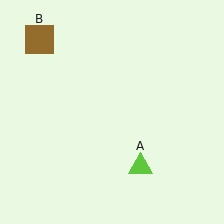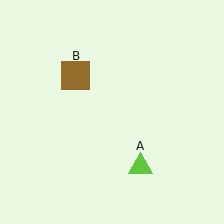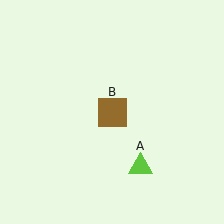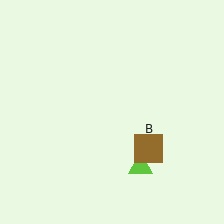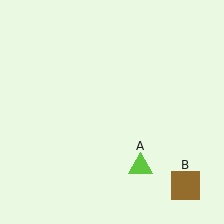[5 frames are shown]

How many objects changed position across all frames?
1 object changed position: brown square (object B).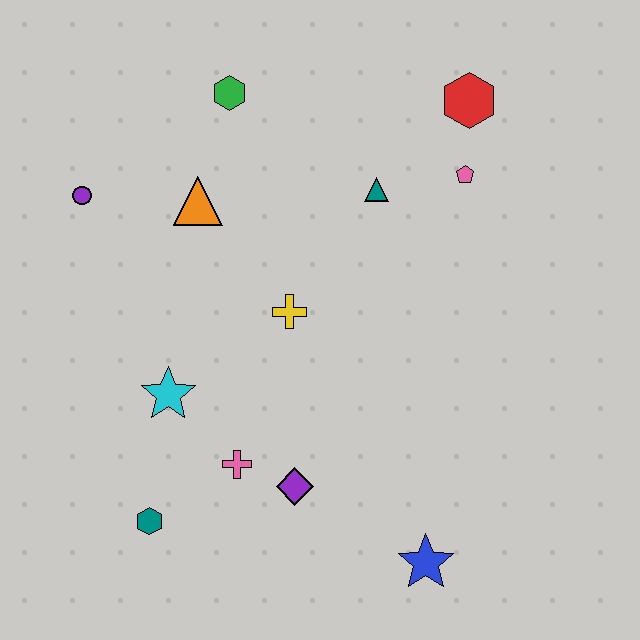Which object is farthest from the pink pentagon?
The teal hexagon is farthest from the pink pentagon.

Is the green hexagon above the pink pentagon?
Yes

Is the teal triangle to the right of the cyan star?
Yes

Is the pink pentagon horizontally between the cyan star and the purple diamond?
No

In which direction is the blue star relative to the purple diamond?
The blue star is to the right of the purple diamond.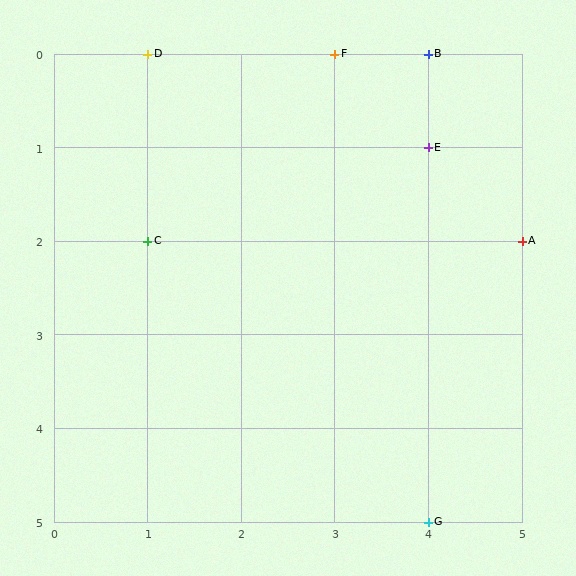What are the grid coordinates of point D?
Point D is at grid coordinates (1, 0).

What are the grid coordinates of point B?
Point B is at grid coordinates (4, 0).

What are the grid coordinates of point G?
Point G is at grid coordinates (4, 5).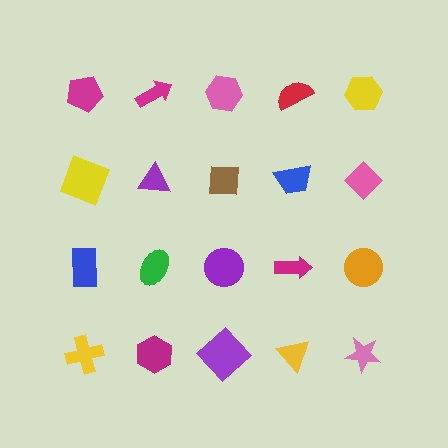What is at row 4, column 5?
A pink star.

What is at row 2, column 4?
A blue trapezoid.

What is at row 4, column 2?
A magenta hexagon.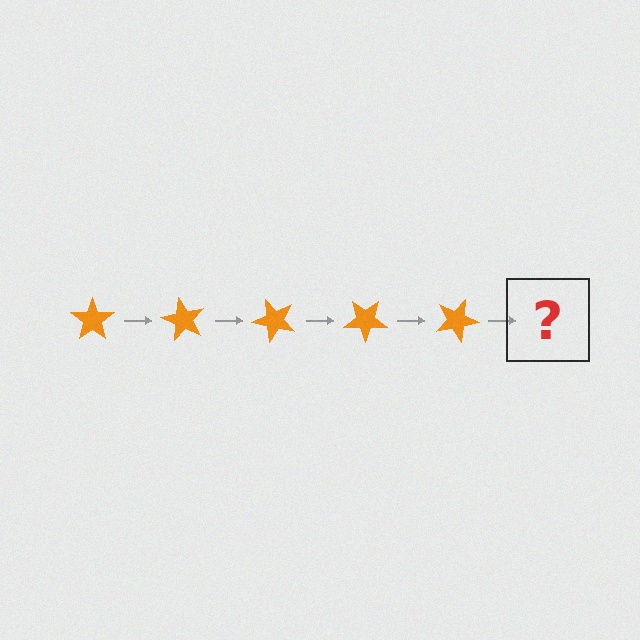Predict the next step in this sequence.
The next step is an orange star rotated 300 degrees.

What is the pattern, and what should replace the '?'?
The pattern is that the star rotates 60 degrees each step. The '?' should be an orange star rotated 300 degrees.